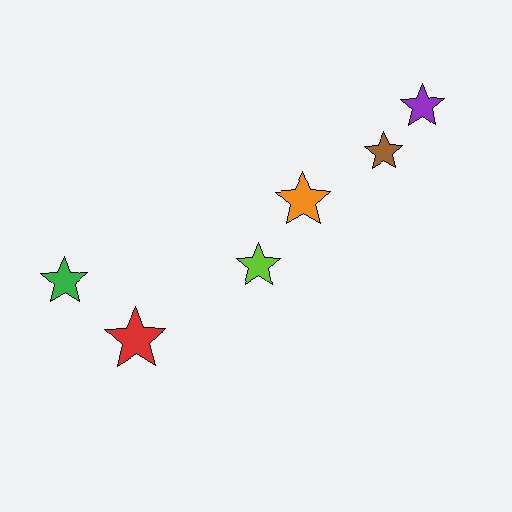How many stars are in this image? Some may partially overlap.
There are 6 stars.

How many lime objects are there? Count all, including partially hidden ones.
There is 1 lime object.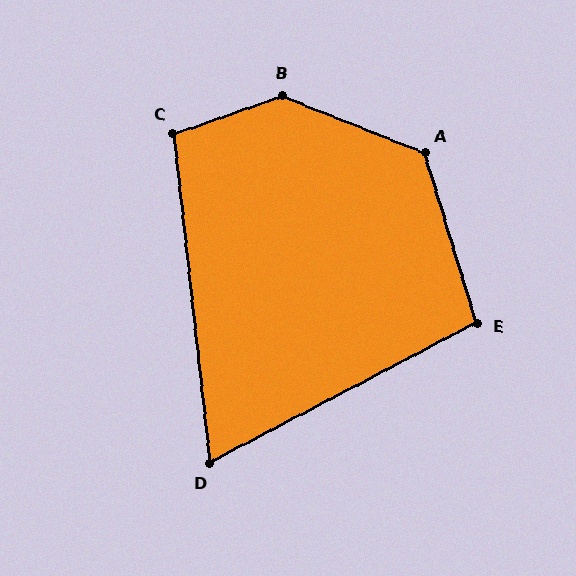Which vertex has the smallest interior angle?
D, at approximately 69 degrees.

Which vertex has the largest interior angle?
B, at approximately 139 degrees.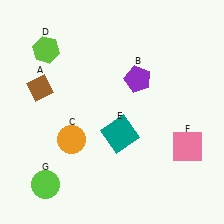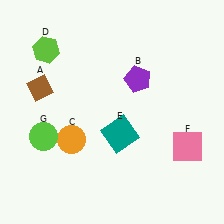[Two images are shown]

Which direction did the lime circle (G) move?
The lime circle (G) moved up.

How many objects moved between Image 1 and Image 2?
1 object moved between the two images.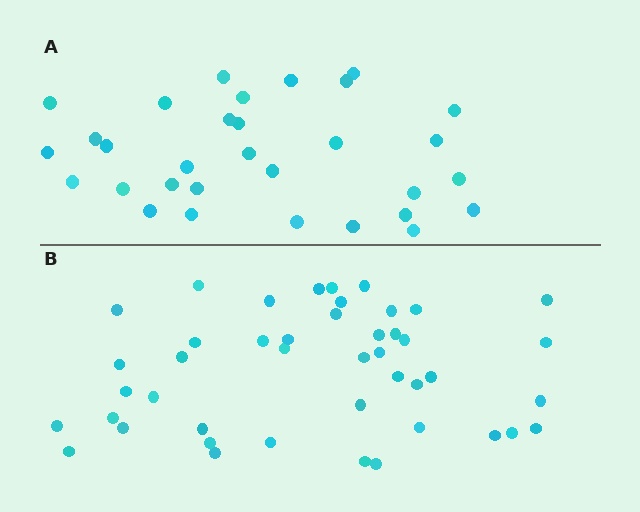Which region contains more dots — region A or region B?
Region B (the bottom region) has more dots.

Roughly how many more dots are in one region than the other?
Region B has approximately 15 more dots than region A.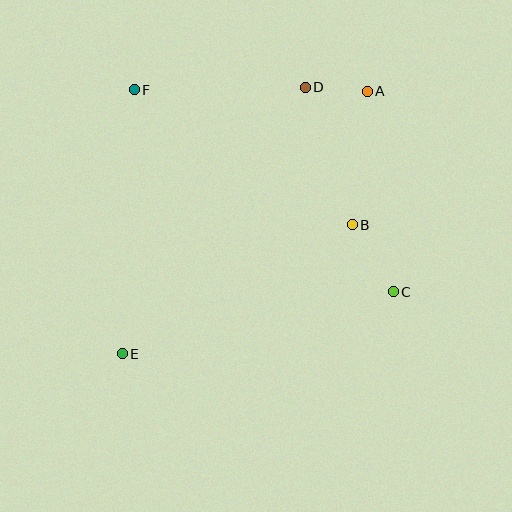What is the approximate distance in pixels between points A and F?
The distance between A and F is approximately 233 pixels.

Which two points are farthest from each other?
Points A and E are farthest from each other.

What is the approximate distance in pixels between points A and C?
The distance between A and C is approximately 202 pixels.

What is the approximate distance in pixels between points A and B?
The distance between A and B is approximately 134 pixels.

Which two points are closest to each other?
Points A and D are closest to each other.